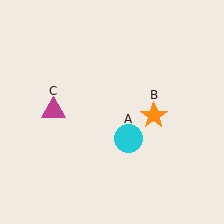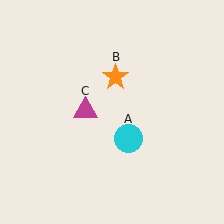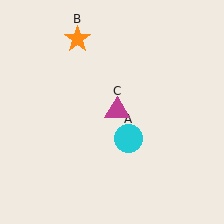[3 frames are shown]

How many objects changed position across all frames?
2 objects changed position: orange star (object B), magenta triangle (object C).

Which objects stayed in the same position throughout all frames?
Cyan circle (object A) remained stationary.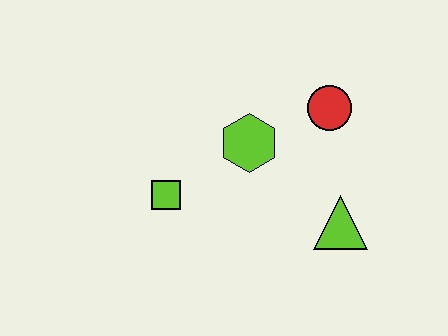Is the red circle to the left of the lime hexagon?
No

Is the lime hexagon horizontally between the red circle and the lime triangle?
No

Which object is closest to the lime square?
The lime hexagon is closest to the lime square.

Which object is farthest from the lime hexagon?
The lime triangle is farthest from the lime hexagon.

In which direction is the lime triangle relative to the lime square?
The lime triangle is to the right of the lime square.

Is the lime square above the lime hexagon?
No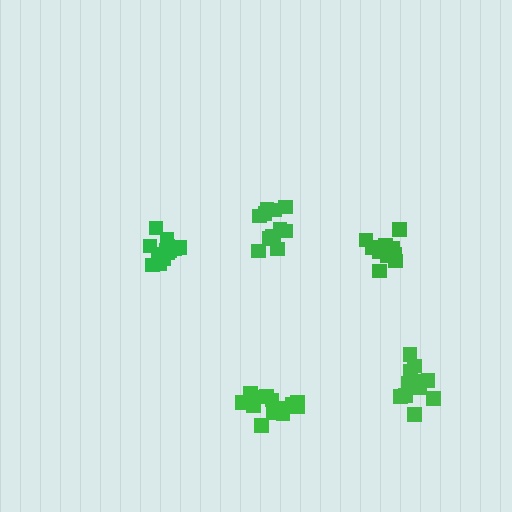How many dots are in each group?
Group 1: 11 dots, Group 2: 14 dots, Group 3: 13 dots, Group 4: 15 dots, Group 5: 12 dots (65 total).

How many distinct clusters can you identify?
There are 5 distinct clusters.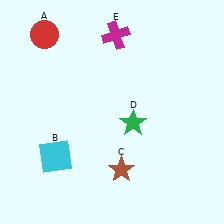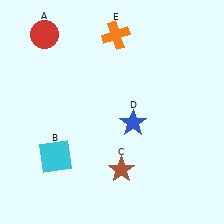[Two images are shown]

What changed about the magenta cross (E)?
In Image 1, E is magenta. In Image 2, it changed to orange.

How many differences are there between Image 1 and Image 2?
There are 2 differences between the two images.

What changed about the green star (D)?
In Image 1, D is green. In Image 2, it changed to blue.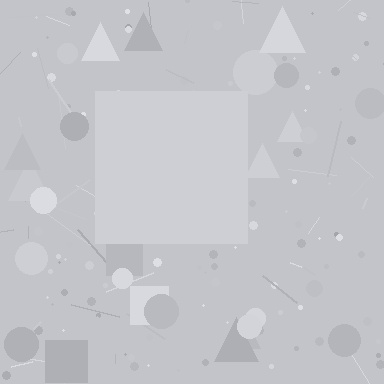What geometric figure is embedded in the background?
A square is embedded in the background.